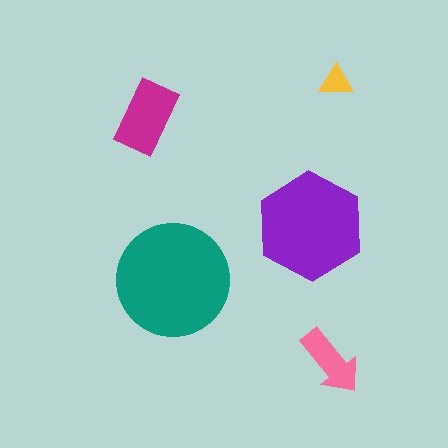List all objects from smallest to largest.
The yellow triangle, the pink arrow, the magenta rectangle, the purple hexagon, the teal circle.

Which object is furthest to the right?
The yellow triangle is rightmost.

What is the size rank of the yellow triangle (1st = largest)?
5th.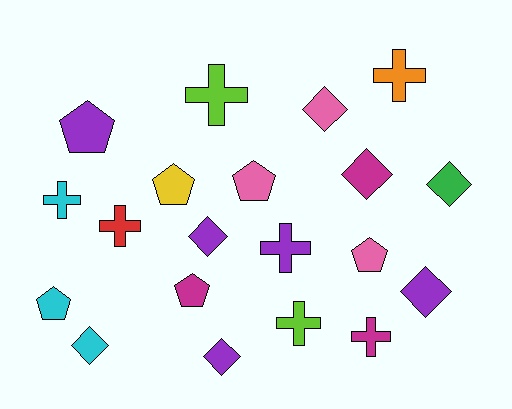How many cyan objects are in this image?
There are 3 cyan objects.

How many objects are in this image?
There are 20 objects.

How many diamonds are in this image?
There are 7 diamonds.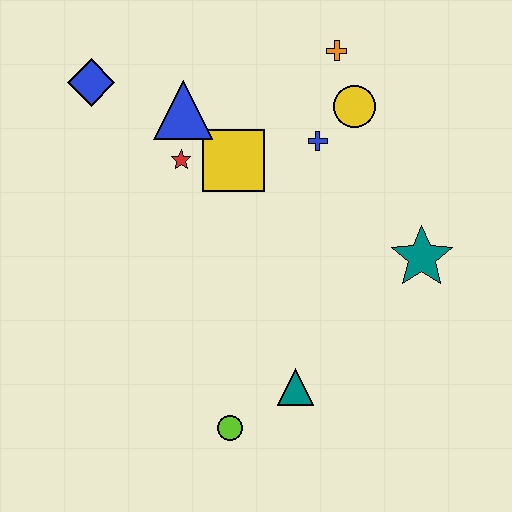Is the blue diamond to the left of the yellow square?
Yes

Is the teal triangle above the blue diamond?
No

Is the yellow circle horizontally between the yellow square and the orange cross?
No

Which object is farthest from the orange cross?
The lime circle is farthest from the orange cross.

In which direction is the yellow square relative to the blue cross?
The yellow square is to the left of the blue cross.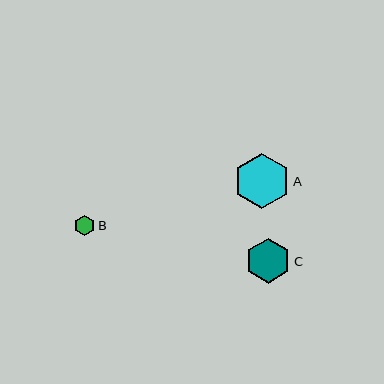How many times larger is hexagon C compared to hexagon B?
Hexagon C is approximately 2.2 times the size of hexagon B.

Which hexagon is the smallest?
Hexagon B is the smallest with a size of approximately 20 pixels.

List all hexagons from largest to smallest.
From largest to smallest: A, C, B.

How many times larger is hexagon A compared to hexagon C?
Hexagon A is approximately 1.2 times the size of hexagon C.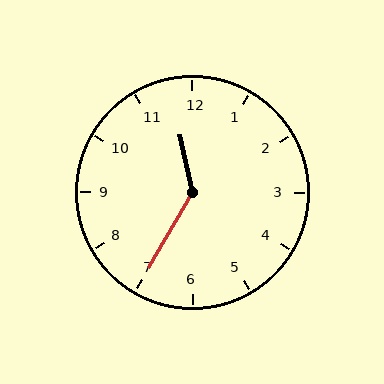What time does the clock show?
11:35.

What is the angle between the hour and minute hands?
Approximately 138 degrees.